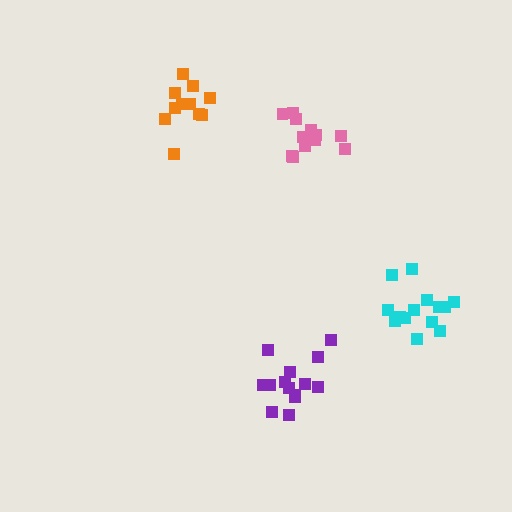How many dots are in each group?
Group 1: 14 dots, Group 2: 11 dots, Group 3: 12 dots, Group 4: 14 dots (51 total).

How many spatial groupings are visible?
There are 4 spatial groupings.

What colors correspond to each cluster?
The clusters are colored: purple, orange, pink, cyan.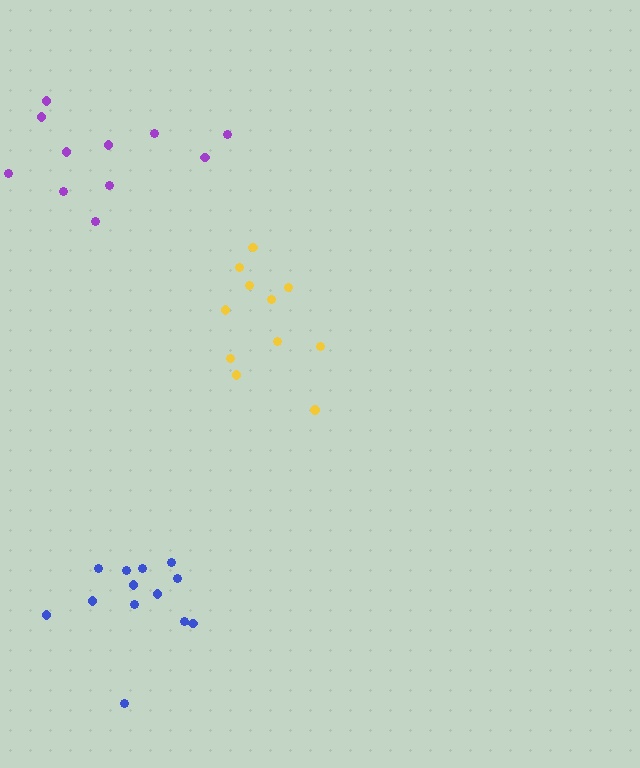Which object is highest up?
The purple cluster is topmost.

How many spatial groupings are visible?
There are 3 spatial groupings.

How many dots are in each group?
Group 1: 11 dots, Group 2: 13 dots, Group 3: 11 dots (35 total).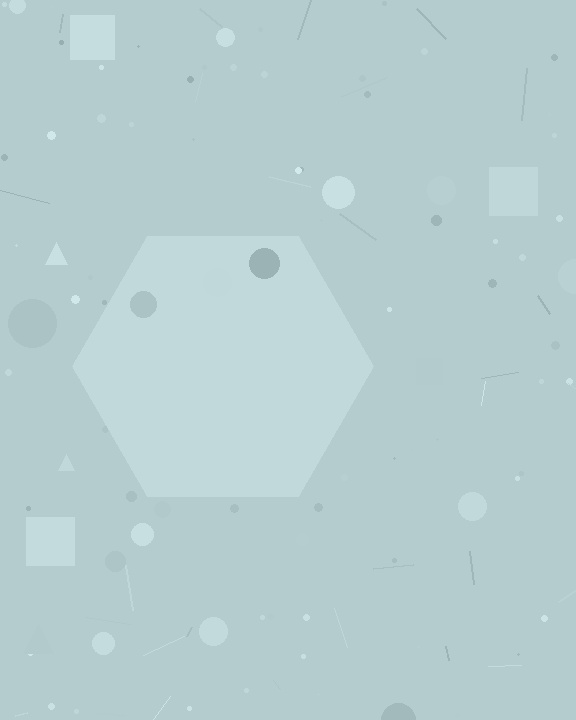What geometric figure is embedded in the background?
A hexagon is embedded in the background.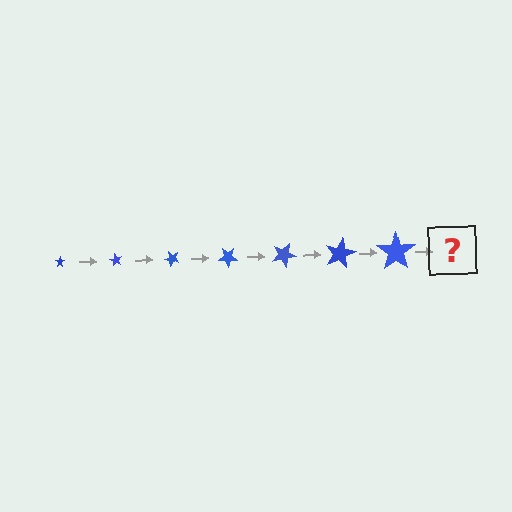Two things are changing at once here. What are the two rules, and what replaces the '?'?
The two rules are that the star grows larger each step and it rotates 60 degrees each step. The '?' should be a star, larger than the previous one and rotated 420 degrees from the start.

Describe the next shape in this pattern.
It should be a star, larger than the previous one and rotated 420 degrees from the start.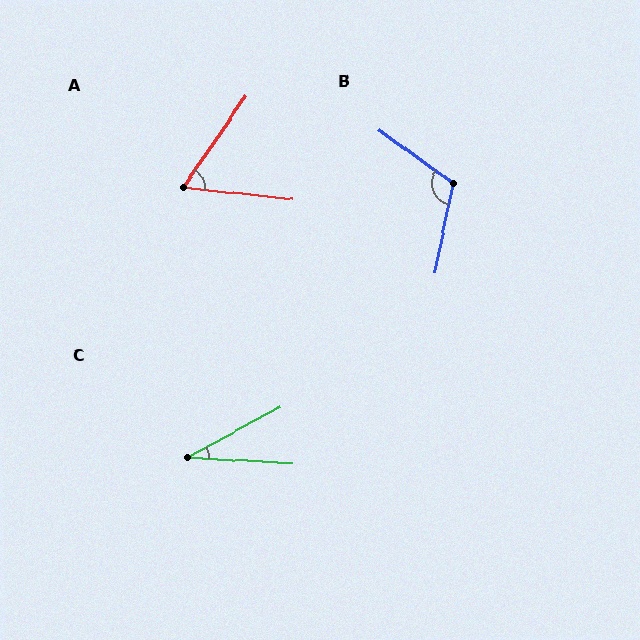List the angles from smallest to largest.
C (32°), A (62°), B (114°).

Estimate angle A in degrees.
Approximately 62 degrees.